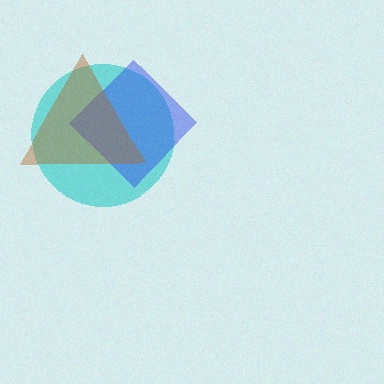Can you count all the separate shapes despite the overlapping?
Yes, there are 3 separate shapes.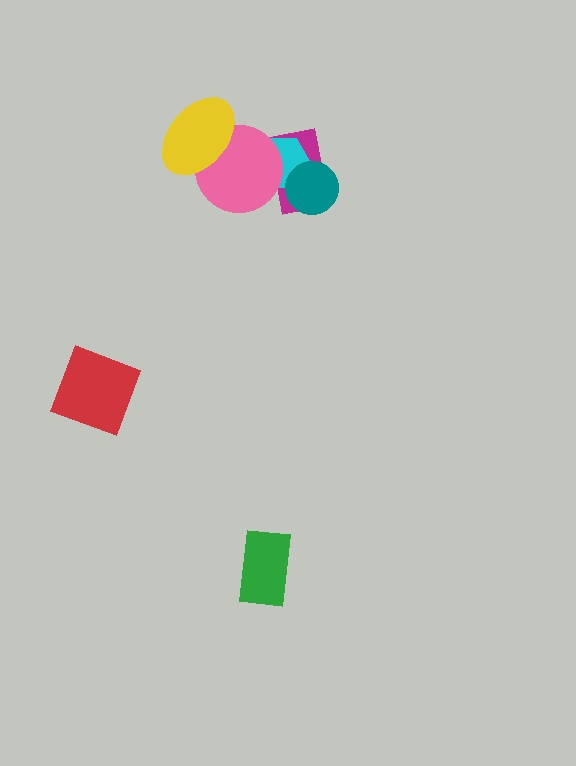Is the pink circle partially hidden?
Yes, it is partially covered by another shape.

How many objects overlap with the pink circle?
3 objects overlap with the pink circle.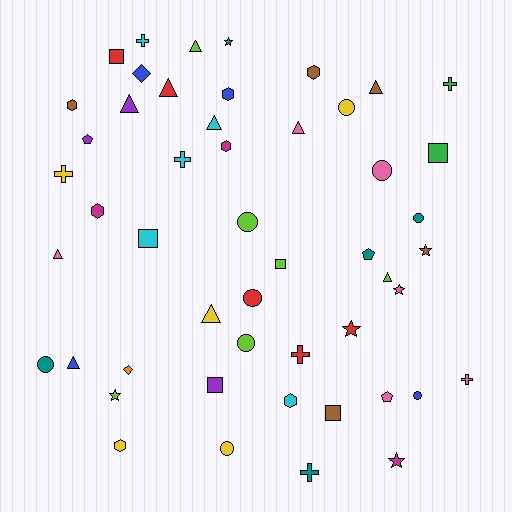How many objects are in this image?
There are 50 objects.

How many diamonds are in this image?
There are 2 diamonds.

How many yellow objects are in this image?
There are 5 yellow objects.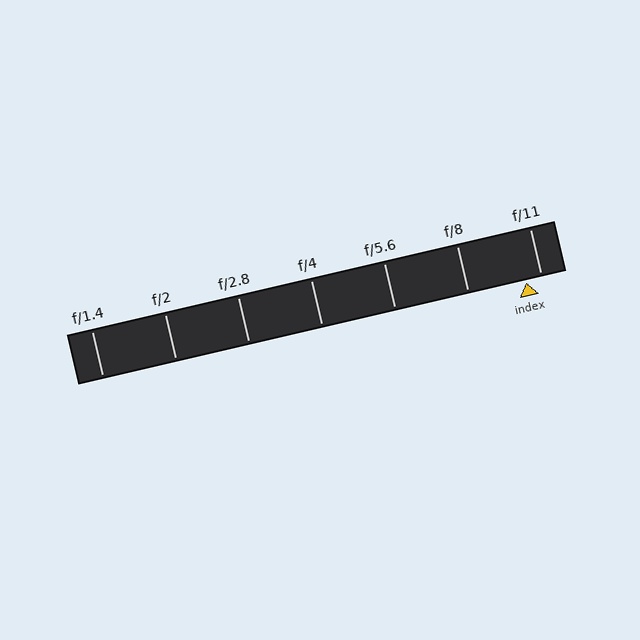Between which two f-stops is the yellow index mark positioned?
The index mark is between f/8 and f/11.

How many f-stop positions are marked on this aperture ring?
There are 7 f-stop positions marked.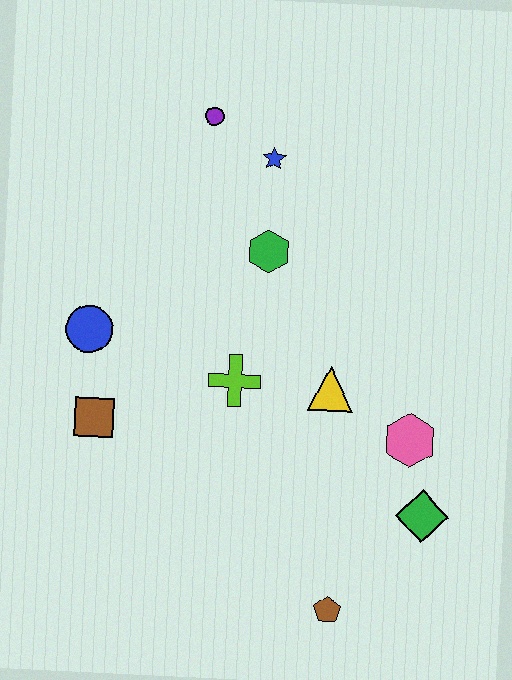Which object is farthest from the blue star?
The brown pentagon is farthest from the blue star.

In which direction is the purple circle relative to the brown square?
The purple circle is above the brown square.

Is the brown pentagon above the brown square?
No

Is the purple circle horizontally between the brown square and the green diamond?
Yes